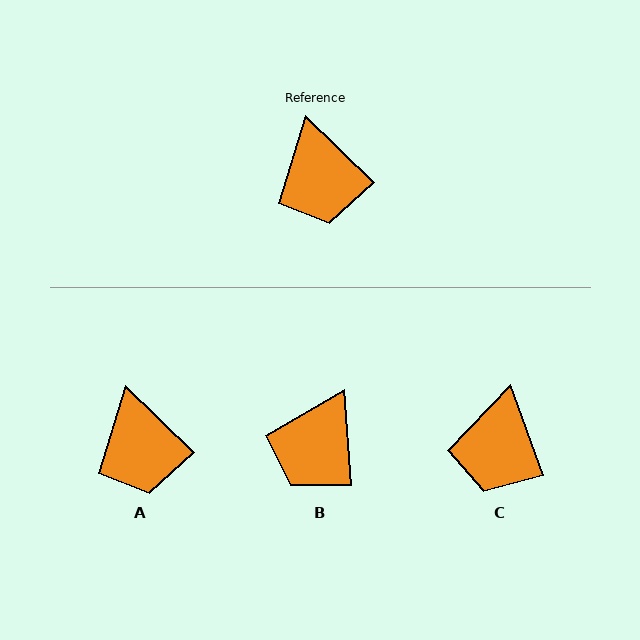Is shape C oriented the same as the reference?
No, it is off by about 27 degrees.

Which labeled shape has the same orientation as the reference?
A.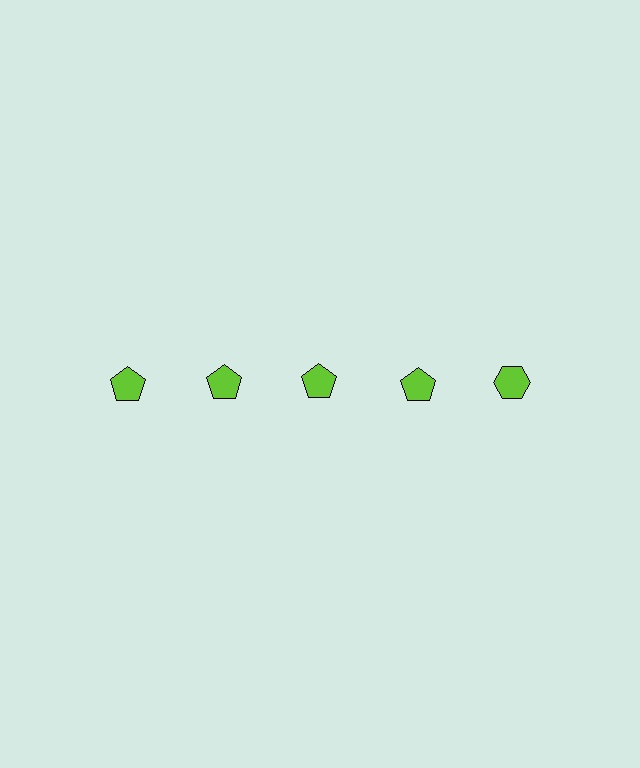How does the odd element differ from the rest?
It has a different shape: hexagon instead of pentagon.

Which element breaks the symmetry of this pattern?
The lime hexagon in the top row, rightmost column breaks the symmetry. All other shapes are lime pentagons.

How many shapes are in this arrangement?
There are 5 shapes arranged in a grid pattern.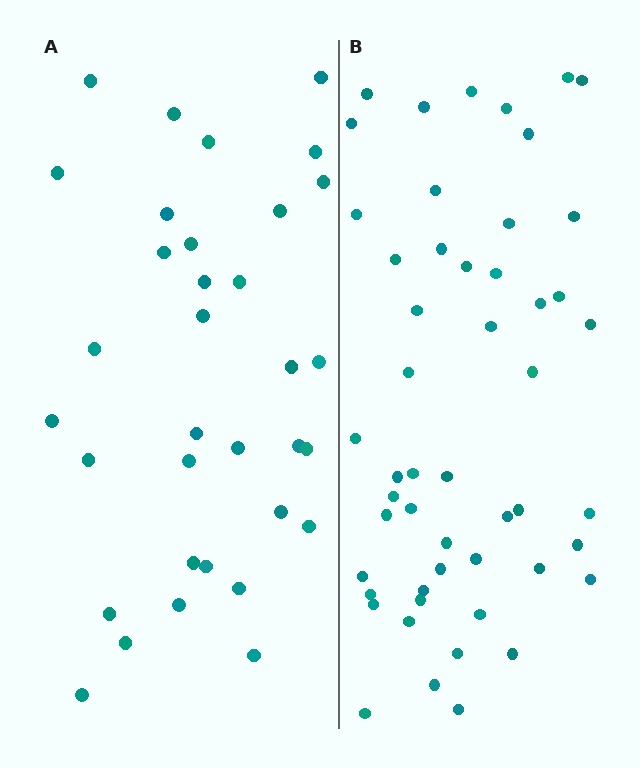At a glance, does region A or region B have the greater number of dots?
Region B (the right region) has more dots.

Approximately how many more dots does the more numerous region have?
Region B has approximately 15 more dots than region A.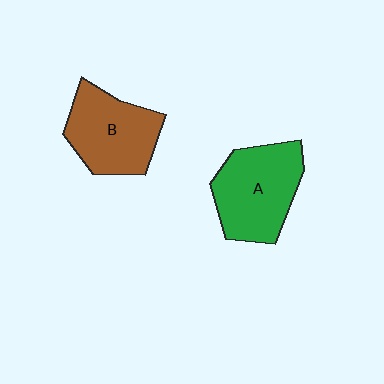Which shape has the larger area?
Shape A (green).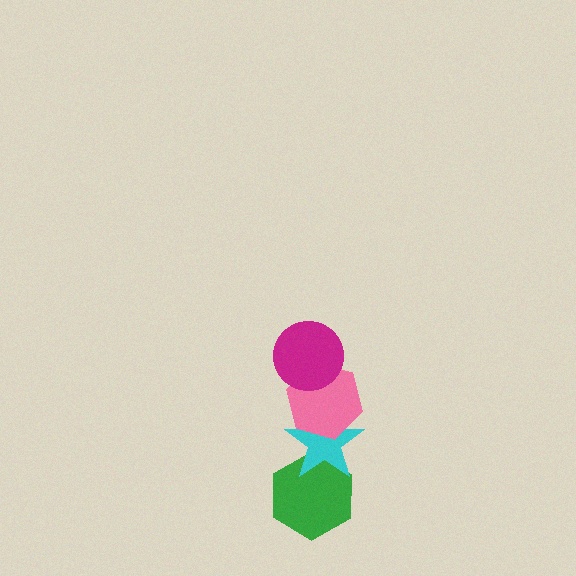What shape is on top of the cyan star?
The pink hexagon is on top of the cyan star.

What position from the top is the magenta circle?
The magenta circle is 1st from the top.